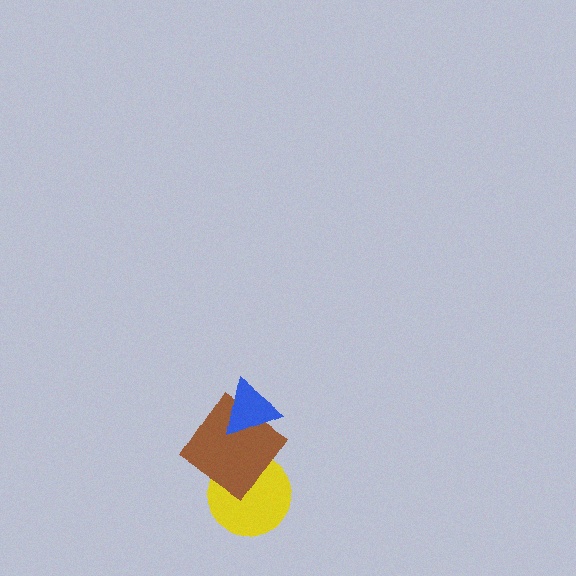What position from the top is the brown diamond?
The brown diamond is 2nd from the top.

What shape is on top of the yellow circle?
The brown diamond is on top of the yellow circle.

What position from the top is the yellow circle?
The yellow circle is 3rd from the top.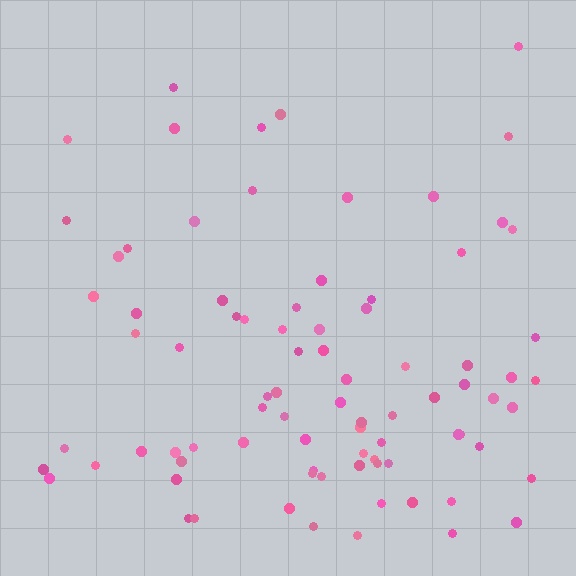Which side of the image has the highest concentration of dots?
The bottom.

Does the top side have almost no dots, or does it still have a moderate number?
Still a moderate number, just noticeably fewer than the bottom.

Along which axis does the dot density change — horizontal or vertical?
Vertical.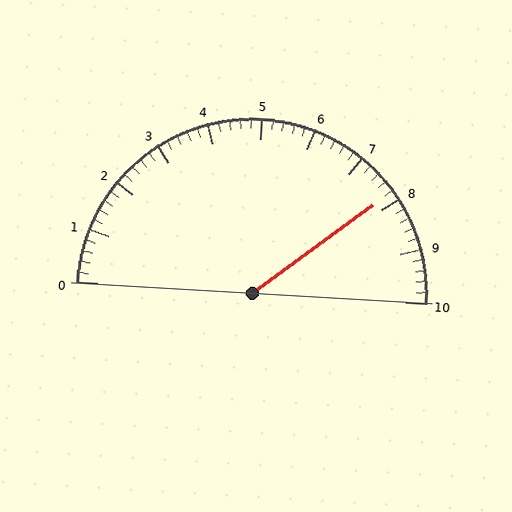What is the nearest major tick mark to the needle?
The nearest major tick mark is 8.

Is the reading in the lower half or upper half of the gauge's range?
The reading is in the upper half of the range (0 to 10).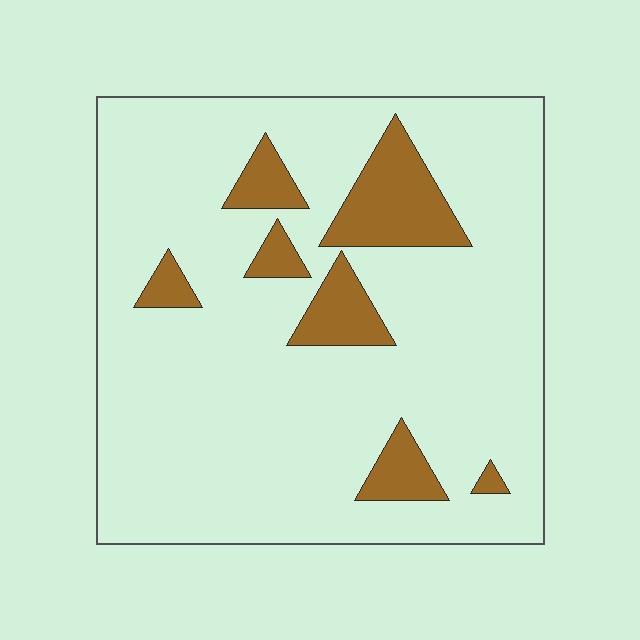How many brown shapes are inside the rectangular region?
7.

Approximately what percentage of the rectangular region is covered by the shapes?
Approximately 15%.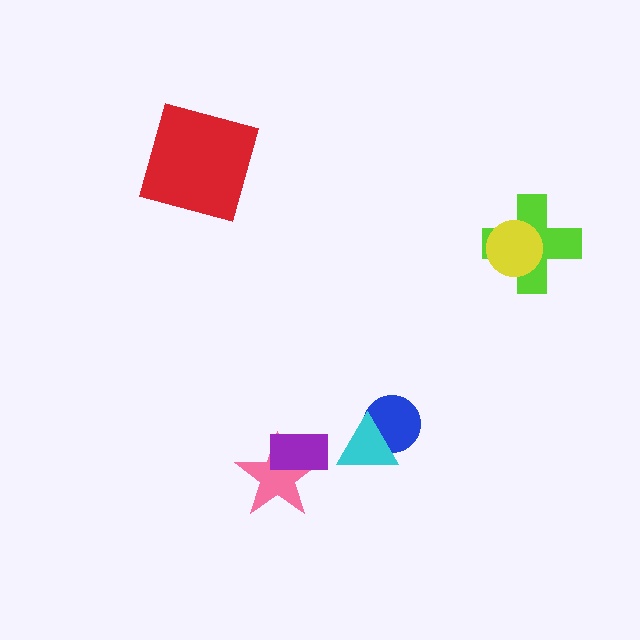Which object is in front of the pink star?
The purple rectangle is in front of the pink star.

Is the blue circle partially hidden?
Yes, it is partially covered by another shape.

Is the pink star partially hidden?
Yes, it is partially covered by another shape.